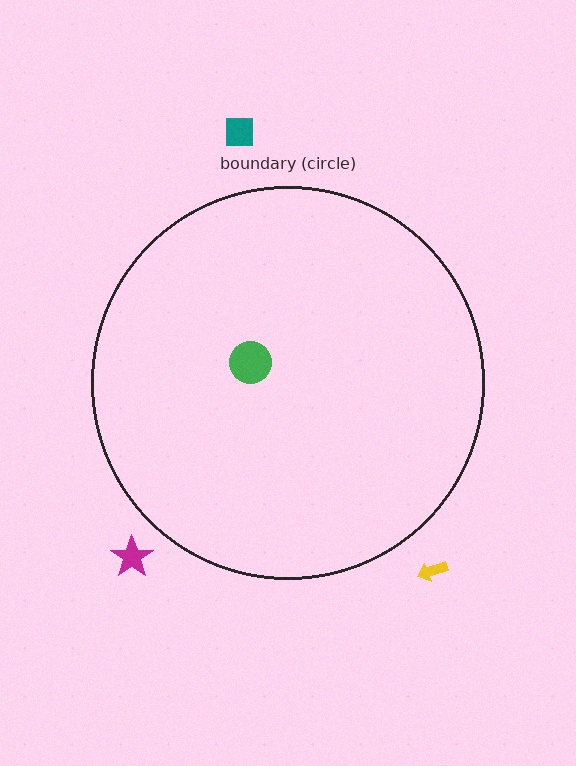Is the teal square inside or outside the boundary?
Outside.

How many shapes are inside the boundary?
1 inside, 3 outside.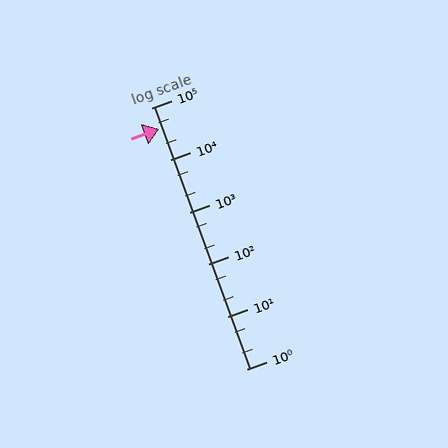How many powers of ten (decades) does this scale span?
The scale spans 5 decades, from 1 to 100000.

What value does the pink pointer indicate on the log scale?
The pointer indicates approximately 39000.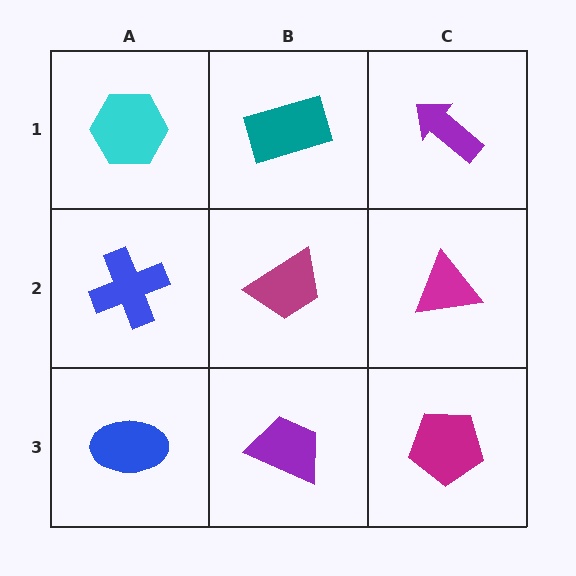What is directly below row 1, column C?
A magenta triangle.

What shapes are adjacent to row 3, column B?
A magenta trapezoid (row 2, column B), a blue ellipse (row 3, column A), a magenta pentagon (row 3, column C).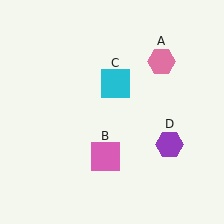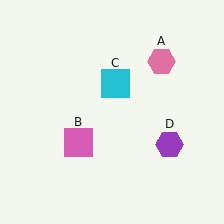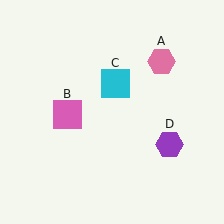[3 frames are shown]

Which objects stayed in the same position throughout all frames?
Pink hexagon (object A) and cyan square (object C) and purple hexagon (object D) remained stationary.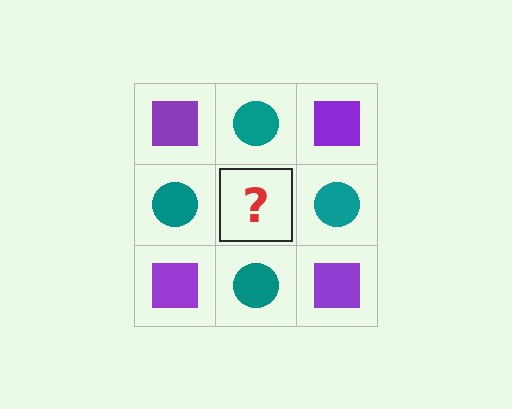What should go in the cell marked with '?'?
The missing cell should contain a purple square.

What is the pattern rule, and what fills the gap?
The rule is that it alternates purple square and teal circle in a checkerboard pattern. The gap should be filled with a purple square.